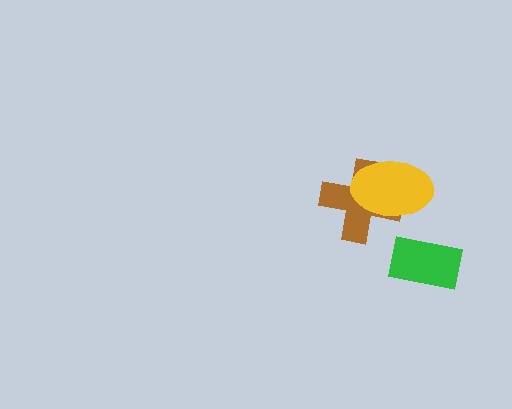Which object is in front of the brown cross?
The yellow ellipse is in front of the brown cross.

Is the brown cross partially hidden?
Yes, it is partially covered by another shape.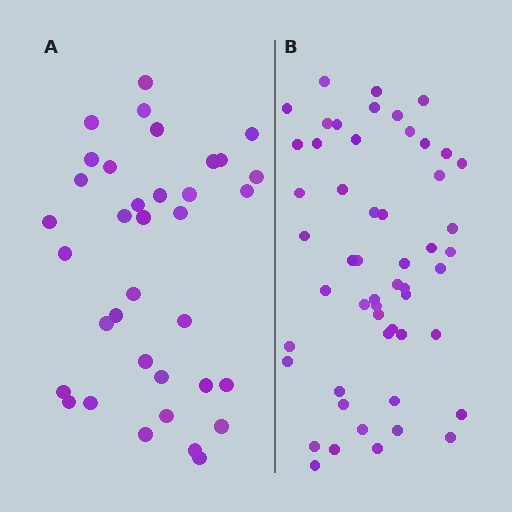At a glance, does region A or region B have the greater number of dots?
Region B (the right region) has more dots.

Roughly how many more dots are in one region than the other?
Region B has approximately 15 more dots than region A.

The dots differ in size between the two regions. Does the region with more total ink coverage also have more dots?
No. Region A has more total ink coverage because its dots are larger, but region B actually contains more individual dots. Total area can be misleading — the number of items is what matters here.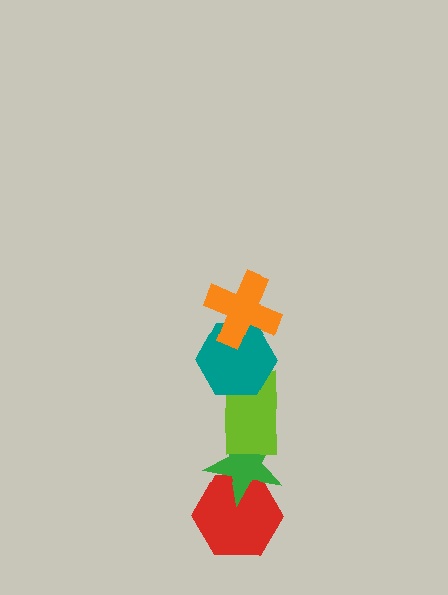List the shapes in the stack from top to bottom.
From top to bottom: the orange cross, the teal hexagon, the lime rectangle, the green star, the red hexagon.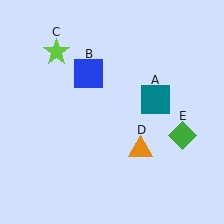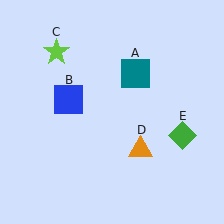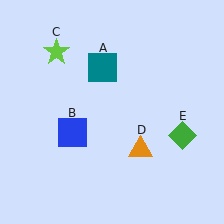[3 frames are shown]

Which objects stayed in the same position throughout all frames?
Lime star (object C) and orange triangle (object D) and green diamond (object E) remained stationary.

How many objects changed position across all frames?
2 objects changed position: teal square (object A), blue square (object B).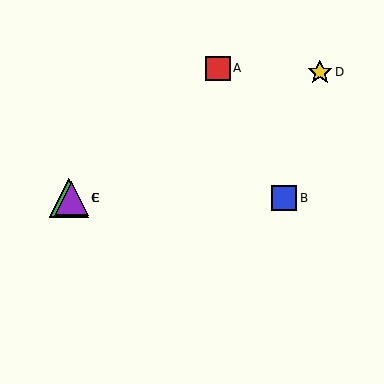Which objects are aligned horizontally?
Objects B, C, E are aligned horizontally.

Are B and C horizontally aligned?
Yes, both are at y≈198.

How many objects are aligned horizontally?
3 objects (B, C, E) are aligned horizontally.